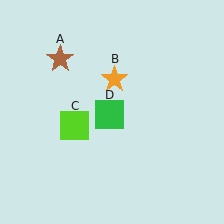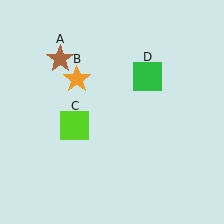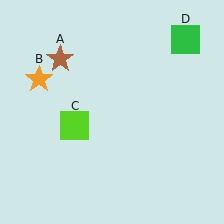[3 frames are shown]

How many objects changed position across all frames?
2 objects changed position: orange star (object B), green square (object D).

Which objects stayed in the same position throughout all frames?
Brown star (object A) and lime square (object C) remained stationary.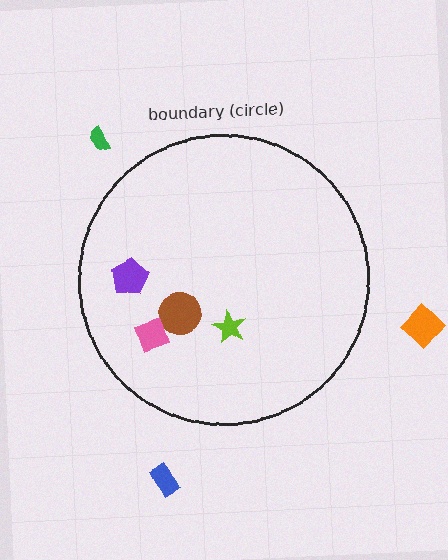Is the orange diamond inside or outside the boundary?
Outside.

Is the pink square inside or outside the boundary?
Inside.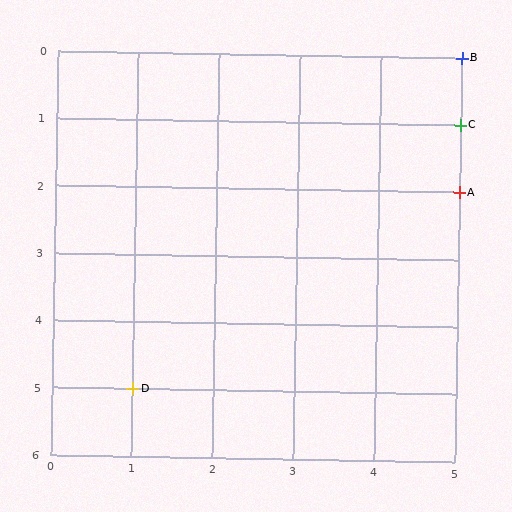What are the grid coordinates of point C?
Point C is at grid coordinates (5, 1).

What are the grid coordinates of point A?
Point A is at grid coordinates (5, 2).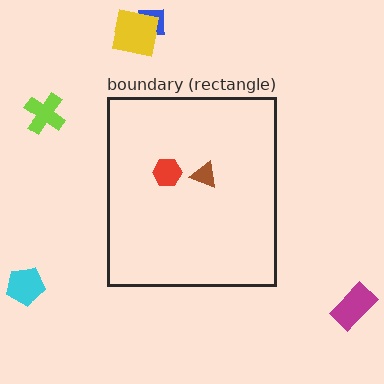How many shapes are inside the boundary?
2 inside, 5 outside.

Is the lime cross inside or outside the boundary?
Outside.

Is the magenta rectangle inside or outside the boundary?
Outside.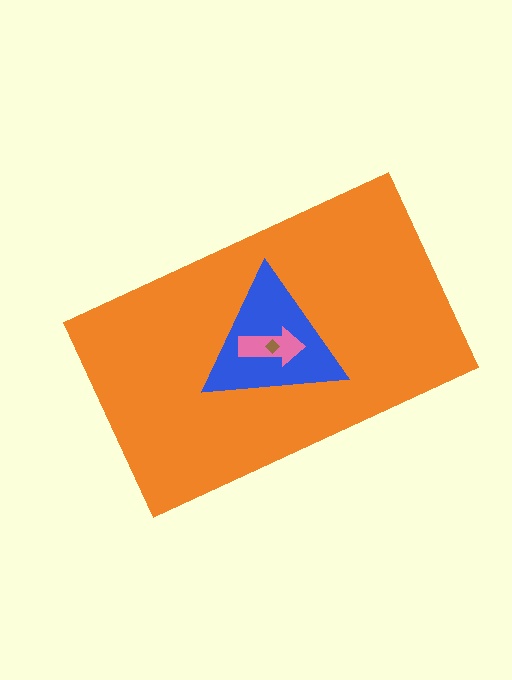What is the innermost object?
The brown diamond.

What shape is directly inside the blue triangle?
The pink arrow.